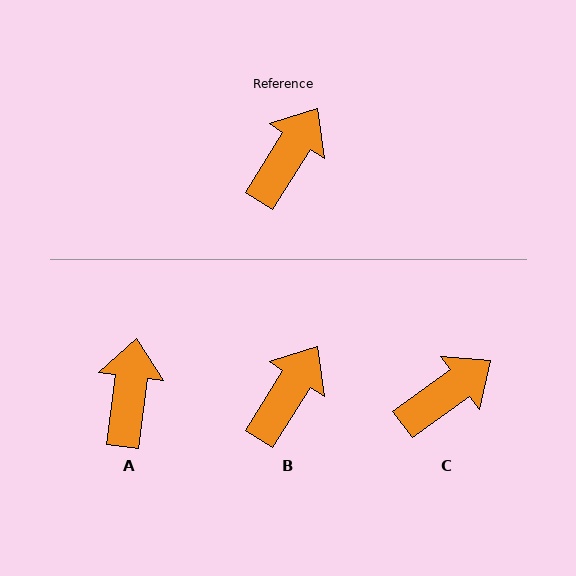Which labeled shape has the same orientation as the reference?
B.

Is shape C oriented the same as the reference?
No, it is off by about 22 degrees.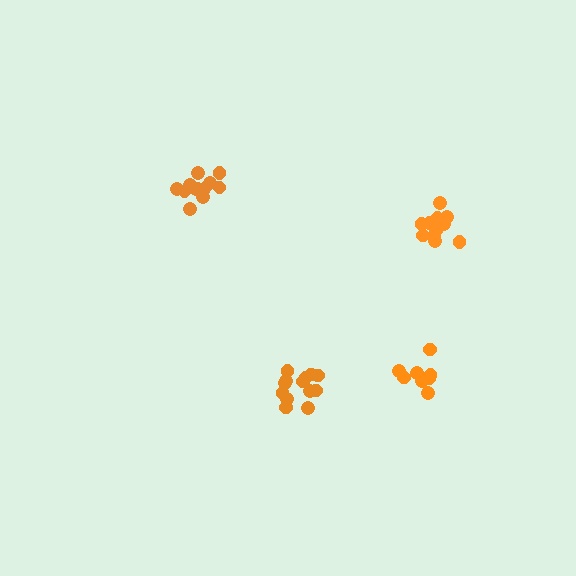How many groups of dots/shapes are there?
There are 4 groups.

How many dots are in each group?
Group 1: 12 dots, Group 2: 13 dots, Group 3: 8 dots, Group 4: 13 dots (46 total).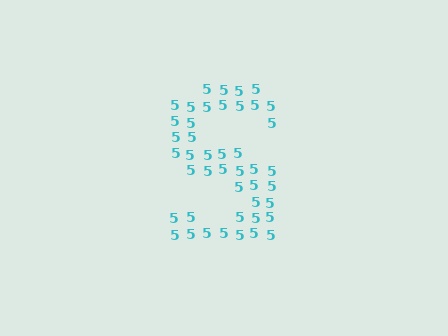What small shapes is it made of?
It is made of small digit 5's.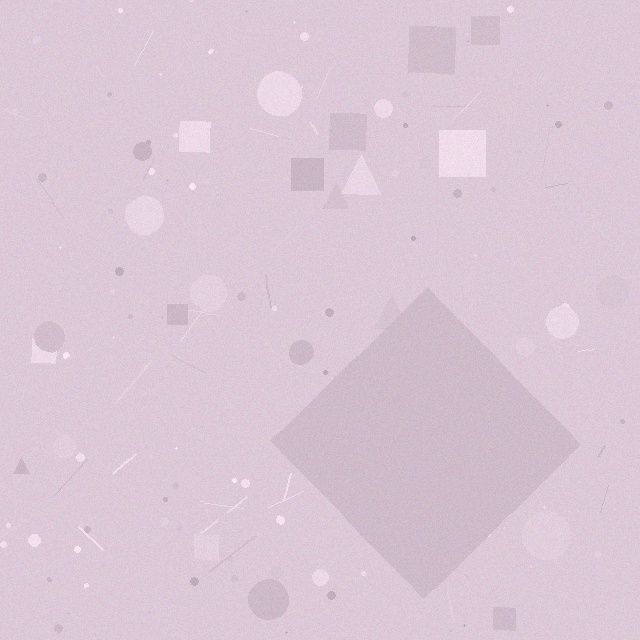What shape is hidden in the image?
A diamond is hidden in the image.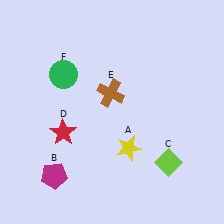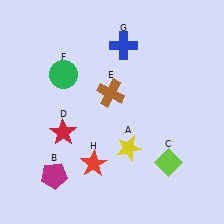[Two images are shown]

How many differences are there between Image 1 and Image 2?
There are 2 differences between the two images.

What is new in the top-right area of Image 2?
A blue cross (G) was added in the top-right area of Image 2.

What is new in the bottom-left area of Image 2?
A red star (H) was added in the bottom-left area of Image 2.